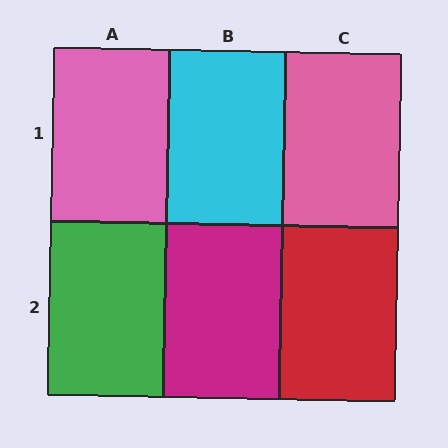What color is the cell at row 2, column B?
Magenta.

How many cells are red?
1 cell is red.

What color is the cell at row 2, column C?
Red.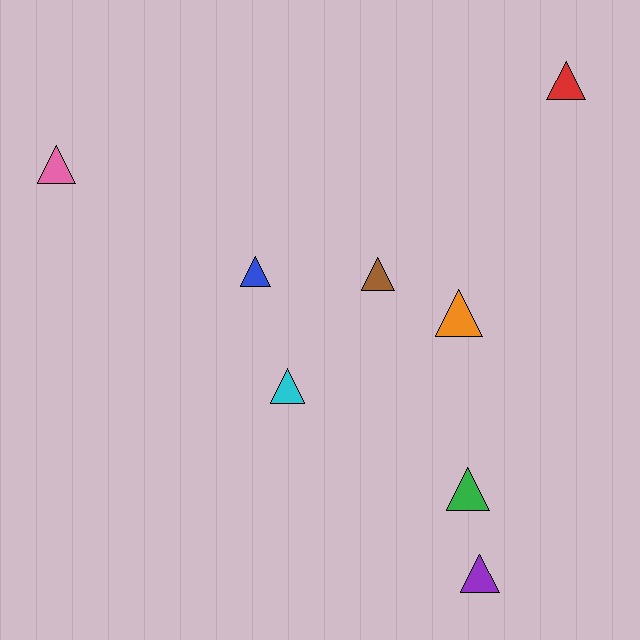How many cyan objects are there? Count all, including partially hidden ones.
There is 1 cyan object.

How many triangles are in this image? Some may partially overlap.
There are 8 triangles.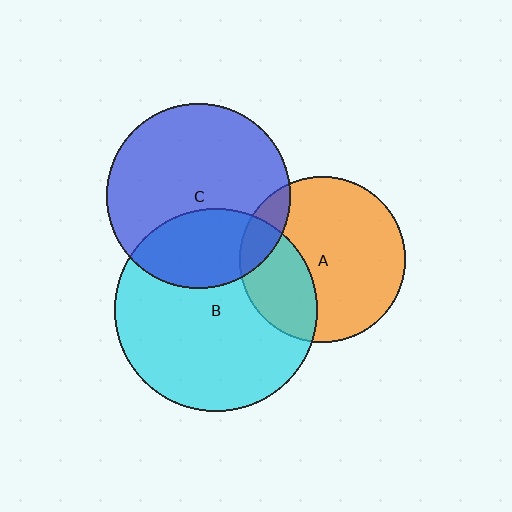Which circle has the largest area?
Circle B (cyan).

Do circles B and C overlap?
Yes.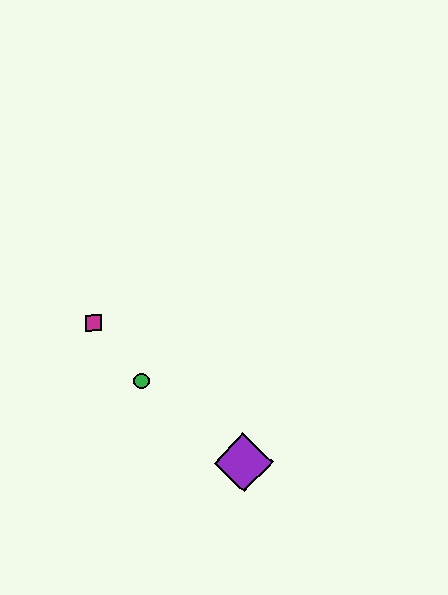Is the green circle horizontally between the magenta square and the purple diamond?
Yes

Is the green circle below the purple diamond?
No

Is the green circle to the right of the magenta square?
Yes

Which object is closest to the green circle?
The magenta square is closest to the green circle.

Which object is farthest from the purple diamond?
The magenta square is farthest from the purple diamond.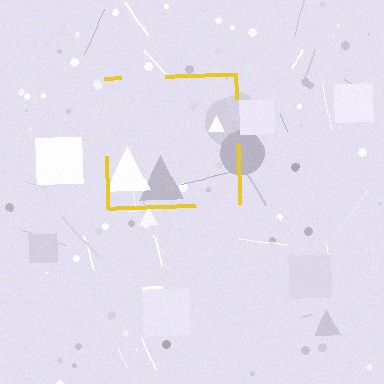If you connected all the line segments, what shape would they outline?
They would outline a square.